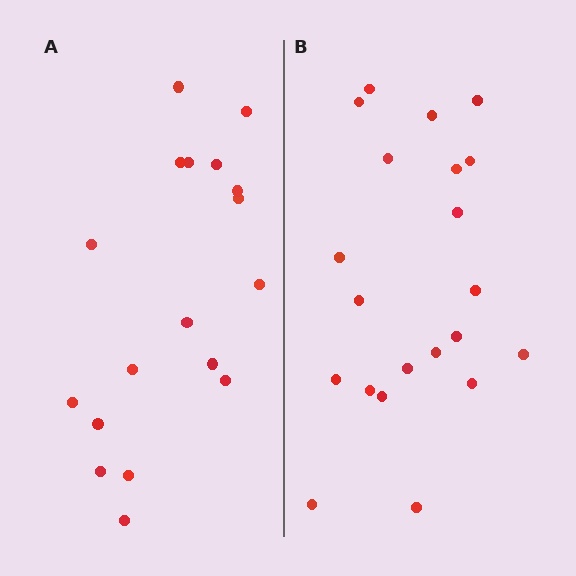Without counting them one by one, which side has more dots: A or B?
Region B (the right region) has more dots.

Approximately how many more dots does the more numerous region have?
Region B has just a few more — roughly 2 or 3 more dots than region A.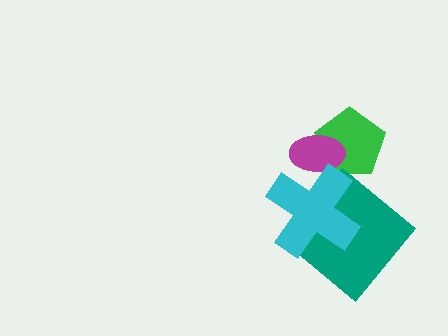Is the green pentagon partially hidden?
Yes, it is partially covered by another shape.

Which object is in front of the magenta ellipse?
The cyan cross is in front of the magenta ellipse.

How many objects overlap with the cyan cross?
2 objects overlap with the cyan cross.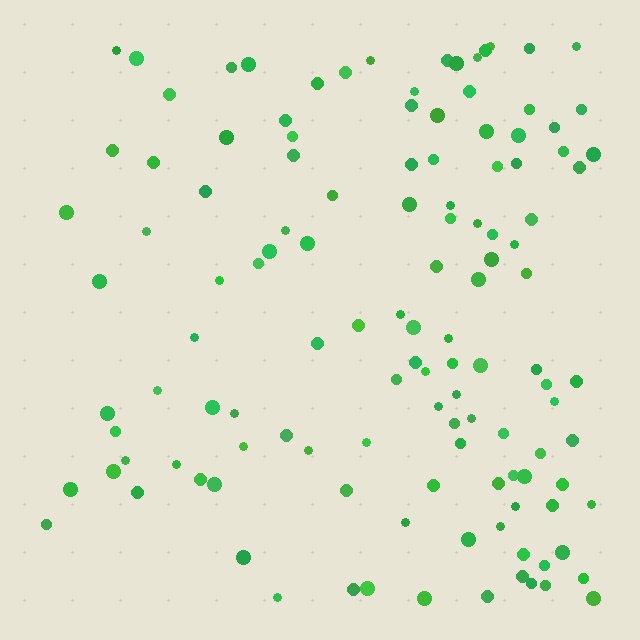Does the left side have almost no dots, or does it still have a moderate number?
Still a moderate number, just noticeably fewer than the right.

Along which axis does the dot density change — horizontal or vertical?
Horizontal.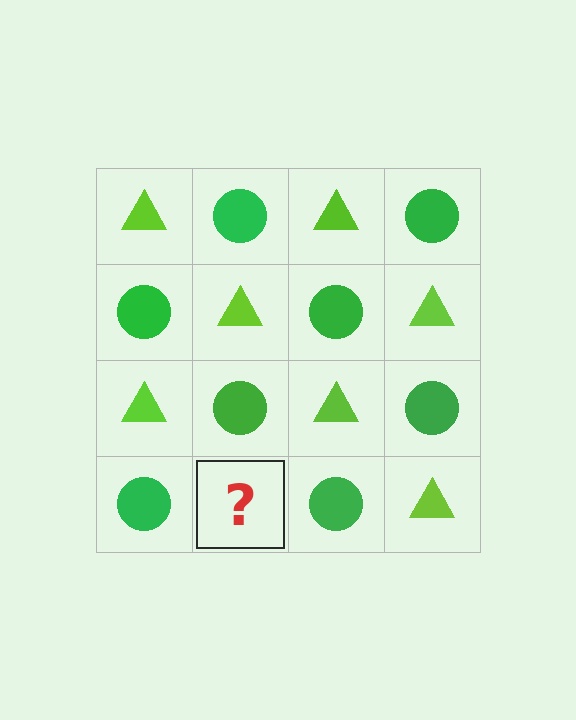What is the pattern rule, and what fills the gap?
The rule is that it alternates lime triangle and green circle in a checkerboard pattern. The gap should be filled with a lime triangle.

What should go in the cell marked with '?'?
The missing cell should contain a lime triangle.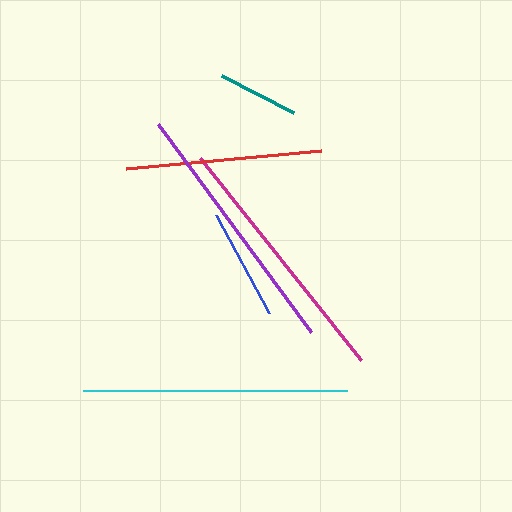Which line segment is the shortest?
The teal line is the shortest at approximately 81 pixels.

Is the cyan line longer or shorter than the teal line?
The cyan line is longer than the teal line.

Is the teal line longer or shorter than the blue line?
The blue line is longer than the teal line.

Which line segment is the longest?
The cyan line is the longest at approximately 265 pixels.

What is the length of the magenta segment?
The magenta segment is approximately 259 pixels long.